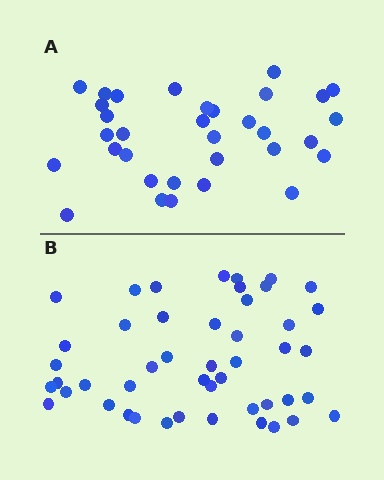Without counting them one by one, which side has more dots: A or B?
Region B (the bottom region) has more dots.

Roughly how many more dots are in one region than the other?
Region B has approximately 15 more dots than region A.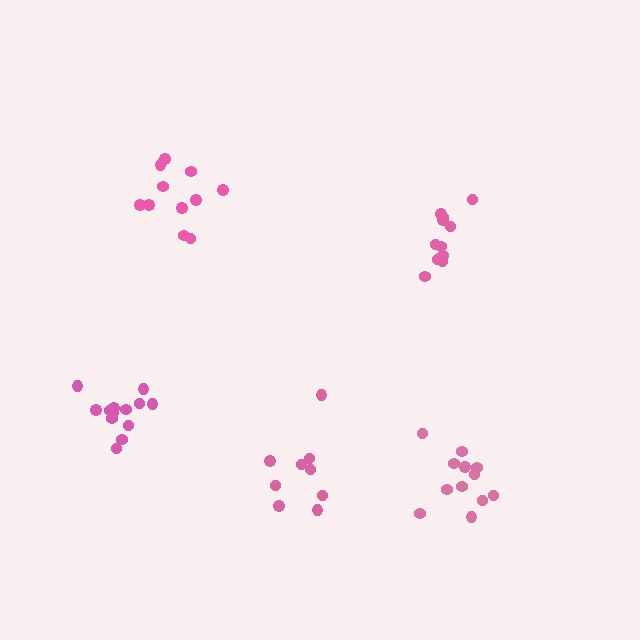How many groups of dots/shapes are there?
There are 5 groups.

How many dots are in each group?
Group 1: 13 dots, Group 2: 9 dots, Group 3: 12 dots, Group 4: 11 dots, Group 5: 11 dots (56 total).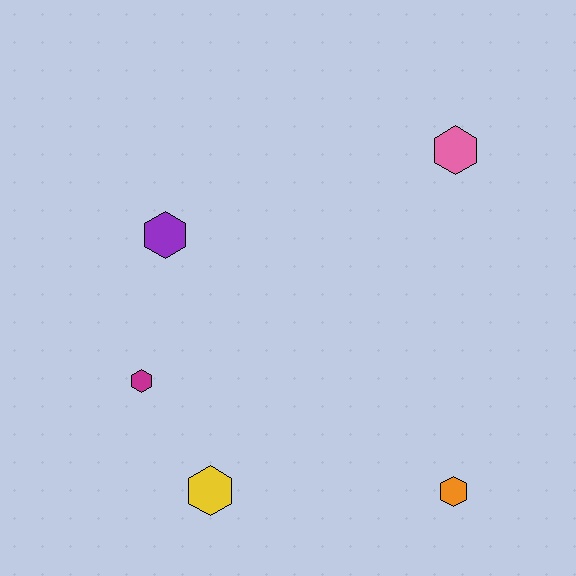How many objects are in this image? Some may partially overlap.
There are 5 objects.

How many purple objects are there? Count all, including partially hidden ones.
There is 1 purple object.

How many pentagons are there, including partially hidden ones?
There are no pentagons.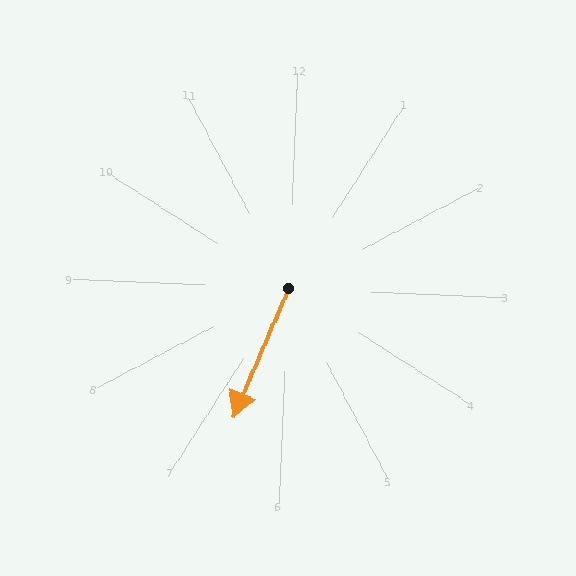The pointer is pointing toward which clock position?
Roughly 7 o'clock.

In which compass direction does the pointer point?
South.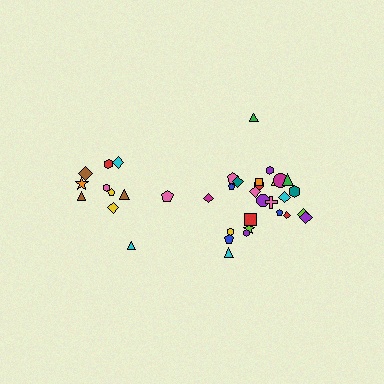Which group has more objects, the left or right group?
The right group.